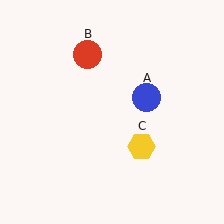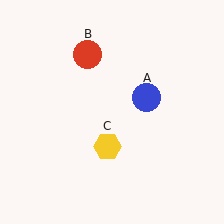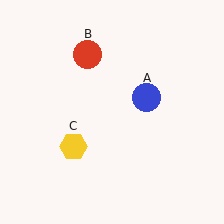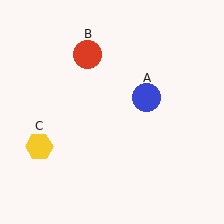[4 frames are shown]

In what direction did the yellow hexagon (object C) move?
The yellow hexagon (object C) moved left.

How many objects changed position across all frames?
1 object changed position: yellow hexagon (object C).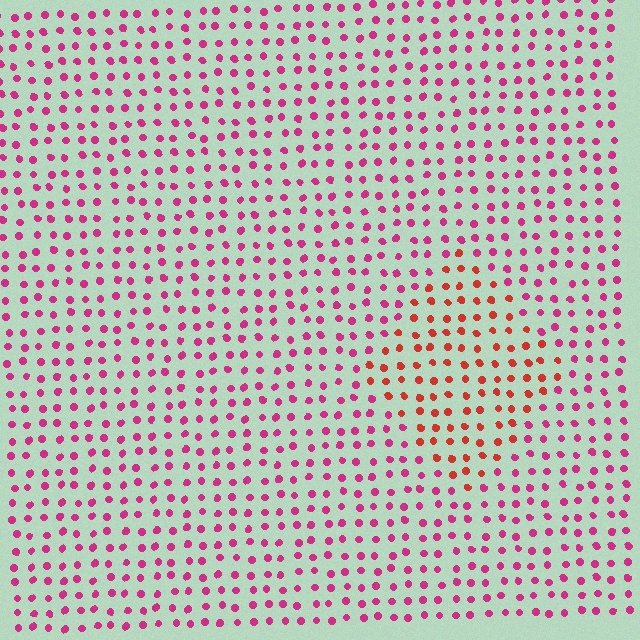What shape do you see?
I see a diamond.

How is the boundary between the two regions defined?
The boundary is defined purely by a slight shift in hue (about 35 degrees). Spacing, size, and orientation are identical on both sides.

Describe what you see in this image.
The image is filled with small magenta elements in a uniform arrangement. A diamond-shaped region is visible where the elements are tinted to a slightly different hue, forming a subtle color boundary.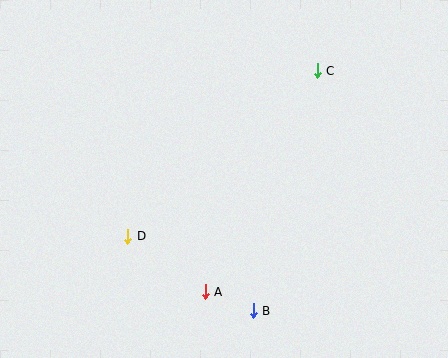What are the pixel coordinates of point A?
Point A is at (205, 292).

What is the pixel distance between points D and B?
The distance between D and B is 146 pixels.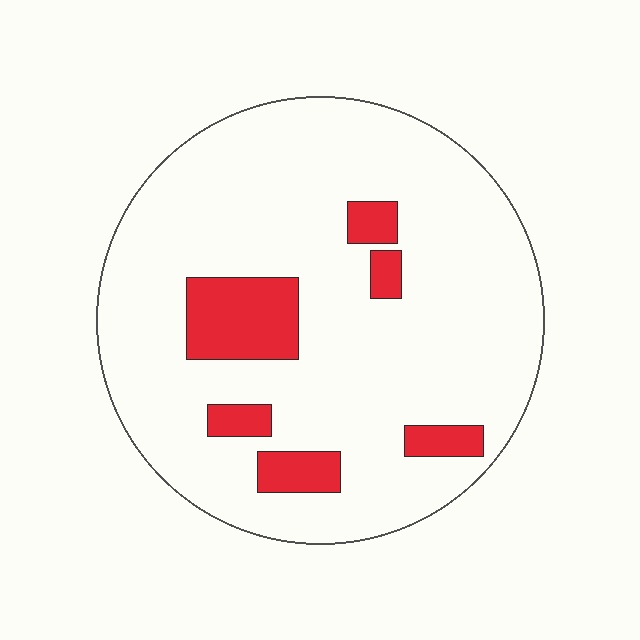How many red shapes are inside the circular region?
6.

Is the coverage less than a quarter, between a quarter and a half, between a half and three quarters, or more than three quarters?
Less than a quarter.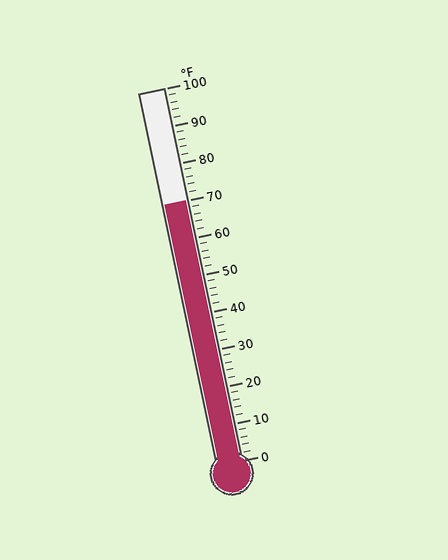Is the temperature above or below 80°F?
The temperature is below 80°F.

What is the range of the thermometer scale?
The thermometer scale ranges from 0°F to 100°F.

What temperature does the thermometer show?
The thermometer shows approximately 70°F.